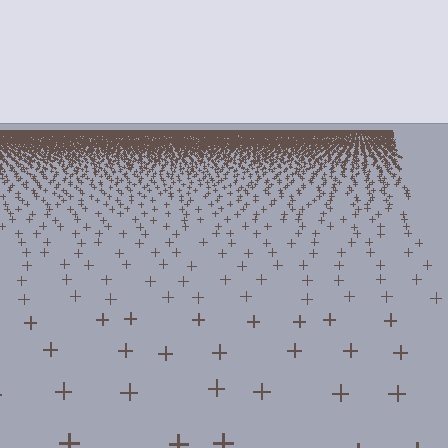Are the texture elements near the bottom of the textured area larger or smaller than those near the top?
Larger. Near the bottom, elements are closer to the viewer and appear at a bigger on-screen size.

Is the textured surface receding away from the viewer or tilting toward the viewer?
The surface is receding away from the viewer. Texture elements get smaller and denser toward the top.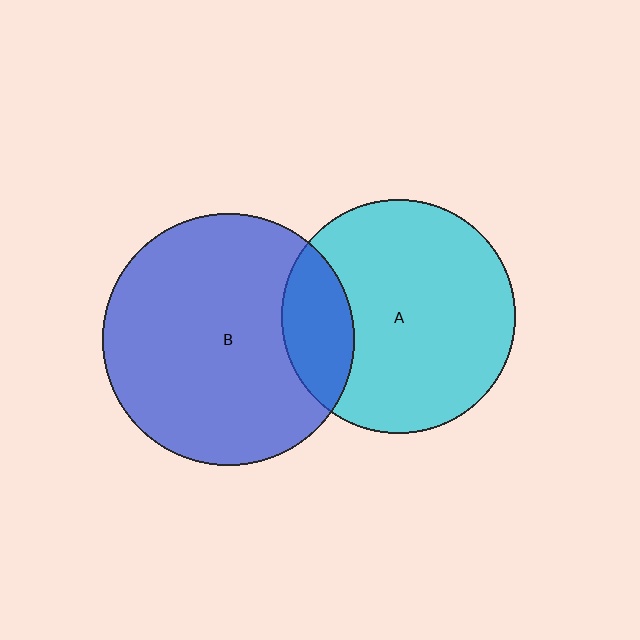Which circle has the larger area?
Circle B (blue).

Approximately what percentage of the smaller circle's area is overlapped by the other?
Approximately 20%.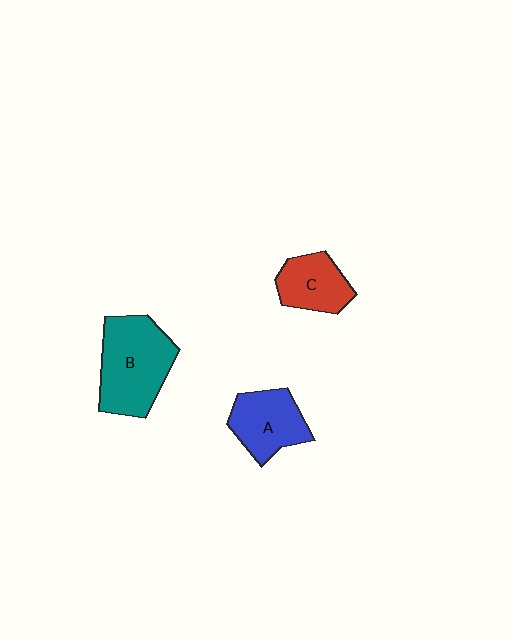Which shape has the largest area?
Shape B (teal).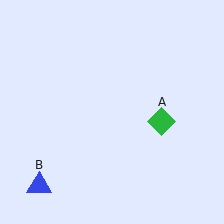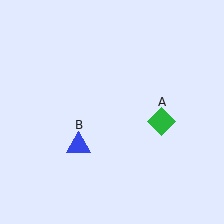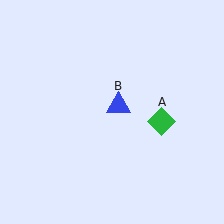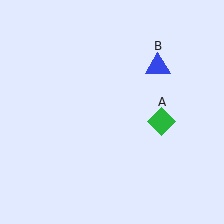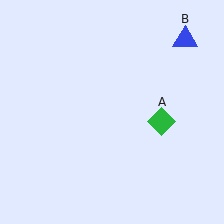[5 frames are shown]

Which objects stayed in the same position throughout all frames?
Green diamond (object A) remained stationary.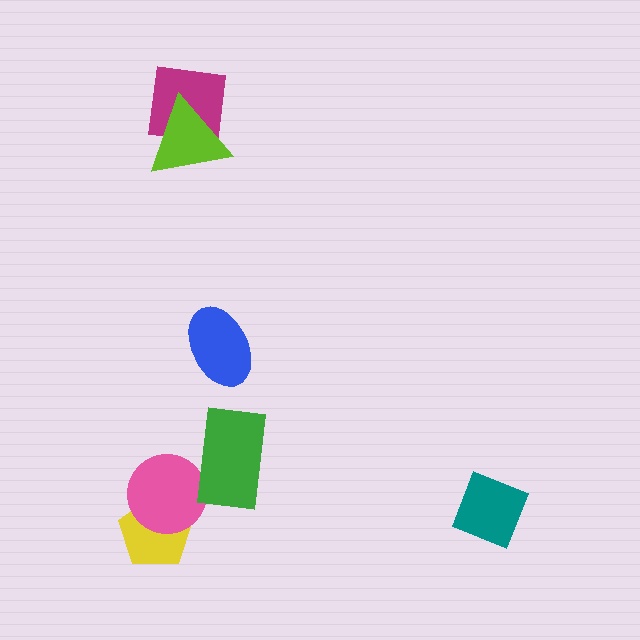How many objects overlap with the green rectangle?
1 object overlaps with the green rectangle.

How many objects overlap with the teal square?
0 objects overlap with the teal square.